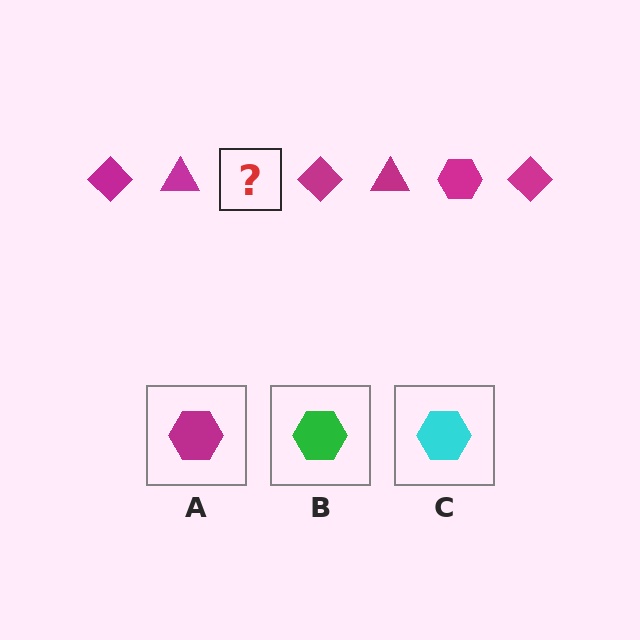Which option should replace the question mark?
Option A.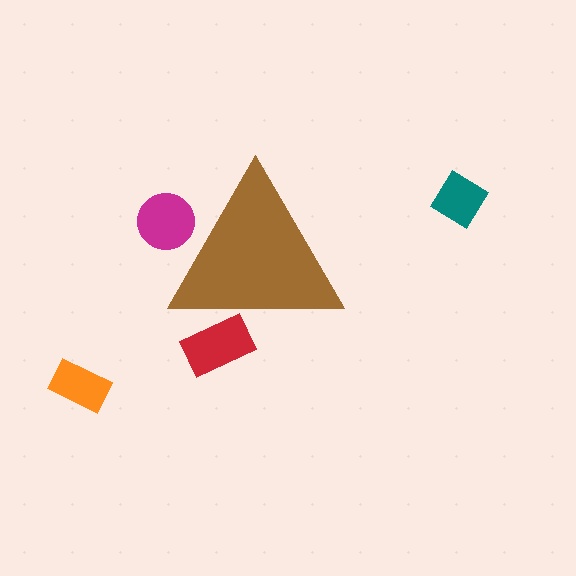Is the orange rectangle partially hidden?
No, the orange rectangle is fully visible.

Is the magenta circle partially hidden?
Yes, the magenta circle is partially hidden behind the brown triangle.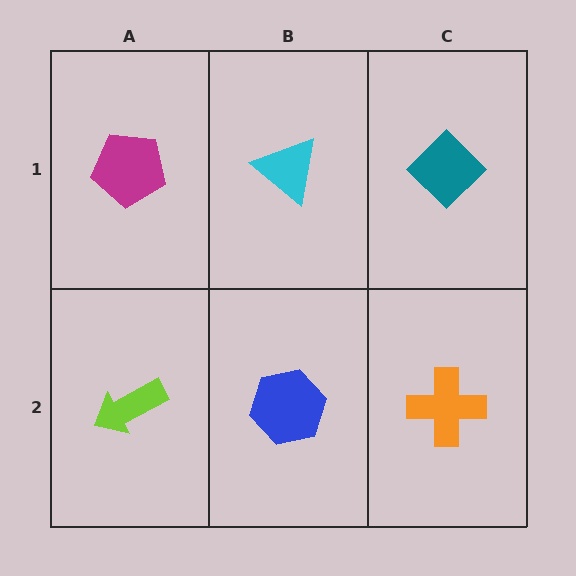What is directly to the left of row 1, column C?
A cyan triangle.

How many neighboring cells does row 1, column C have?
2.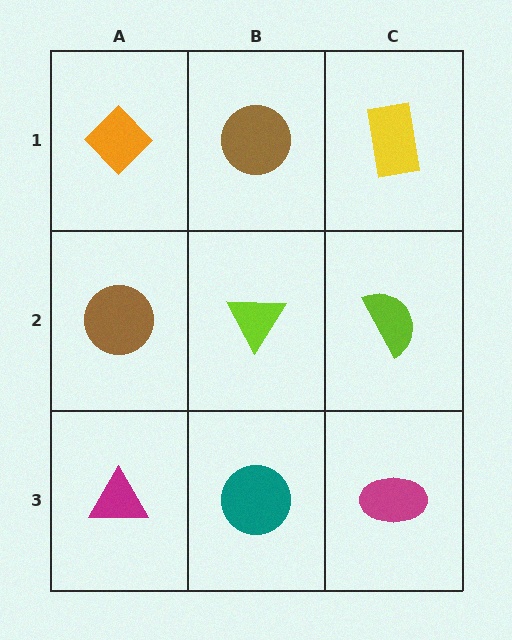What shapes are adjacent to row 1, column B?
A lime triangle (row 2, column B), an orange diamond (row 1, column A), a yellow rectangle (row 1, column C).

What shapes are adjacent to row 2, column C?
A yellow rectangle (row 1, column C), a magenta ellipse (row 3, column C), a lime triangle (row 2, column B).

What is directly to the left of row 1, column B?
An orange diamond.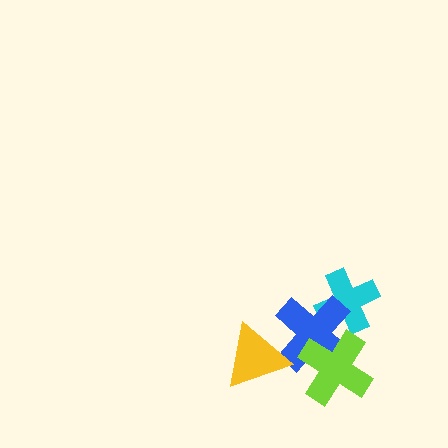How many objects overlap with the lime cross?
1 object overlaps with the lime cross.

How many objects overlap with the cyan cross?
1 object overlaps with the cyan cross.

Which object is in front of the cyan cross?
The blue cross is in front of the cyan cross.